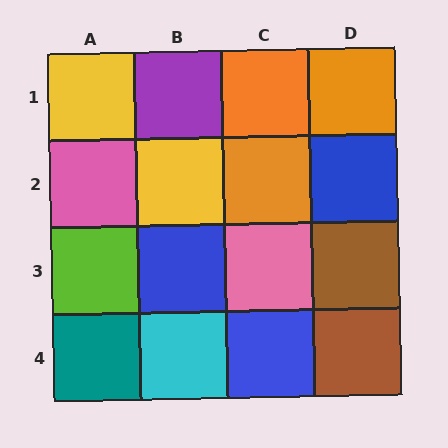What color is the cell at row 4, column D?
Brown.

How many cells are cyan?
1 cell is cyan.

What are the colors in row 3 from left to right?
Lime, blue, pink, brown.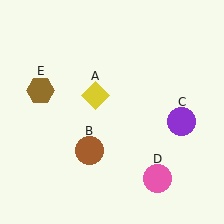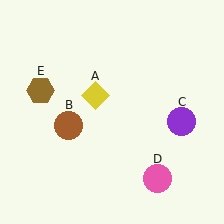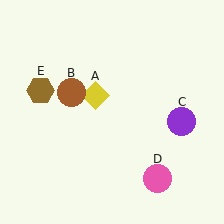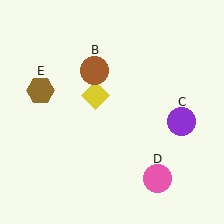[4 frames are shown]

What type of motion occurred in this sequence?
The brown circle (object B) rotated clockwise around the center of the scene.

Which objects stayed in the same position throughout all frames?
Yellow diamond (object A) and purple circle (object C) and pink circle (object D) and brown hexagon (object E) remained stationary.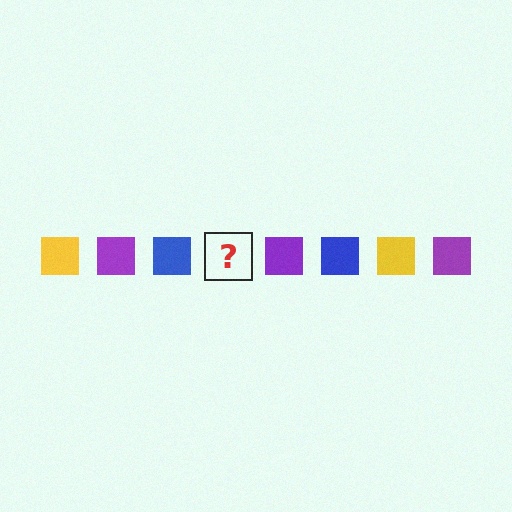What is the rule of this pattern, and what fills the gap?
The rule is that the pattern cycles through yellow, purple, blue squares. The gap should be filled with a yellow square.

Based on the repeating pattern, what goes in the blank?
The blank should be a yellow square.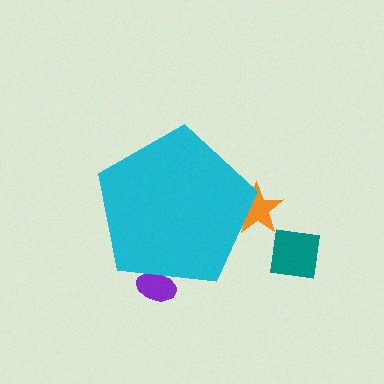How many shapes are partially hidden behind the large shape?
2 shapes are partially hidden.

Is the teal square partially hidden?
No, the teal square is fully visible.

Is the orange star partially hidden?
Yes, the orange star is partially hidden behind the cyan pentagon.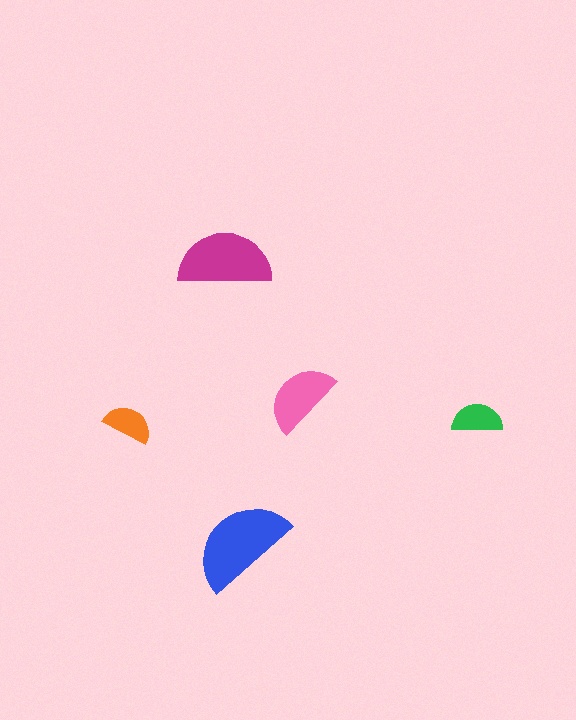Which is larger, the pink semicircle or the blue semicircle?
The blue one.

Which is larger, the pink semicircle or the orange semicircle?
The pink one.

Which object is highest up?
The magenta semicircle is topmost.